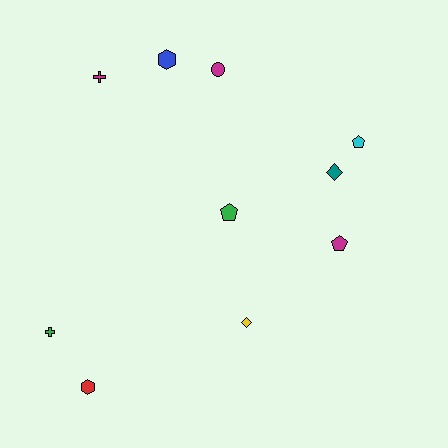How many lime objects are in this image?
There are no lime objects.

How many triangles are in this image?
There are no triangles.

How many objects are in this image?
There are 10 objects.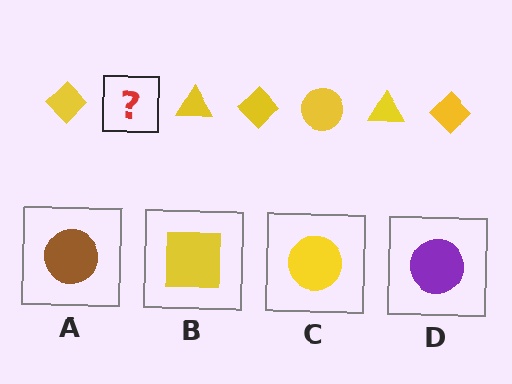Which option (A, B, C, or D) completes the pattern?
C.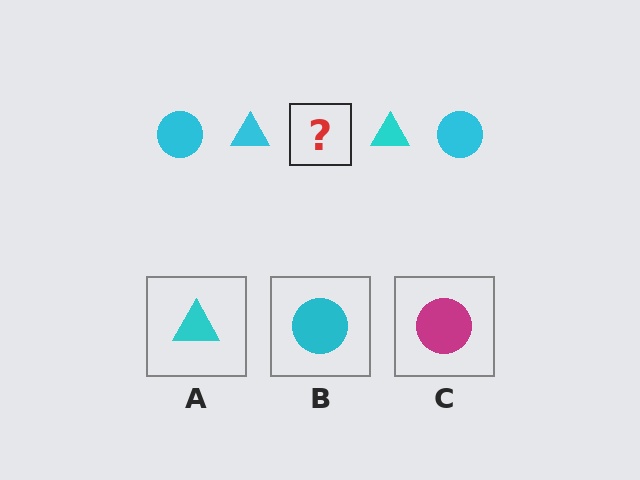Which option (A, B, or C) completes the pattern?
B.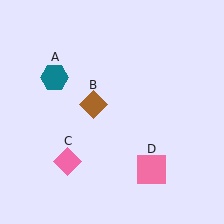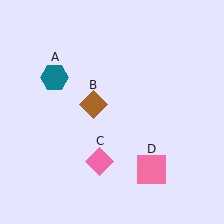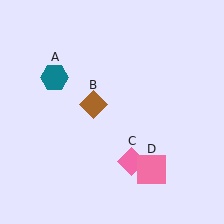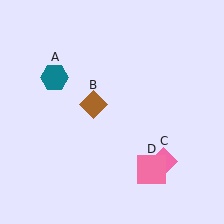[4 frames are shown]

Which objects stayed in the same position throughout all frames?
Teal hexagon (object A) and brown diamond (object B) and pink square (object D) remained stationary.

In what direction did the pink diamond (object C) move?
The pink diamond (object C) moved right.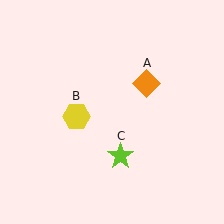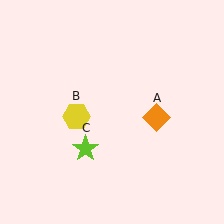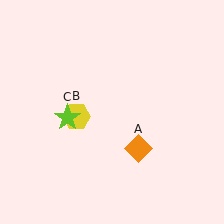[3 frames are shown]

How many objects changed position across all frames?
2 objects changed position: orange diamond (object A), lime star (object C).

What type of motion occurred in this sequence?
The orange diamond (object A), lime star (object C) rotated clockwise around the center of the scene.